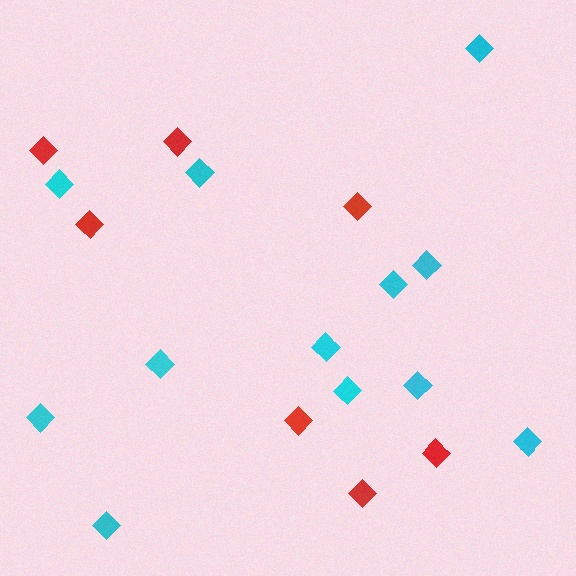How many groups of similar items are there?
There are 2 groups: one group of cyan diamonds (12) and one group of red diamonds (7).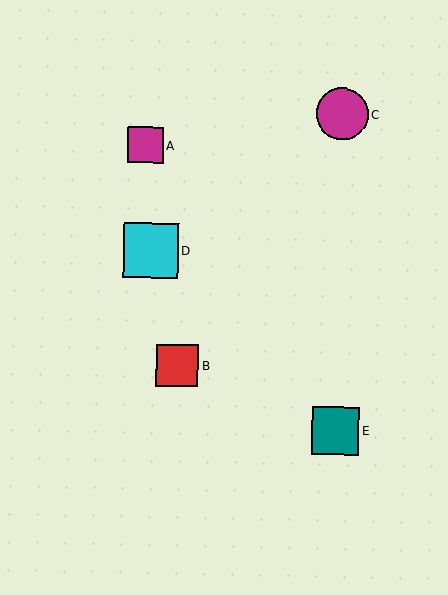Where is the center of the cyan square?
The center of the cyan square is at (151, 250).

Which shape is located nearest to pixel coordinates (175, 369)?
The red square (labeled B) at (177, 365) is nearest to that location.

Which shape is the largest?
The cyan square (labeled D) is the largest.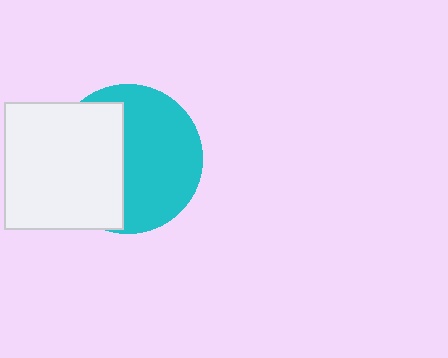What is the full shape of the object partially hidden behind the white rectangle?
The partially hidden object is a cyan circle.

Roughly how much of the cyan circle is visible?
About half of it is visible (roughly 57%).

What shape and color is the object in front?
The object in front is a white rectangle.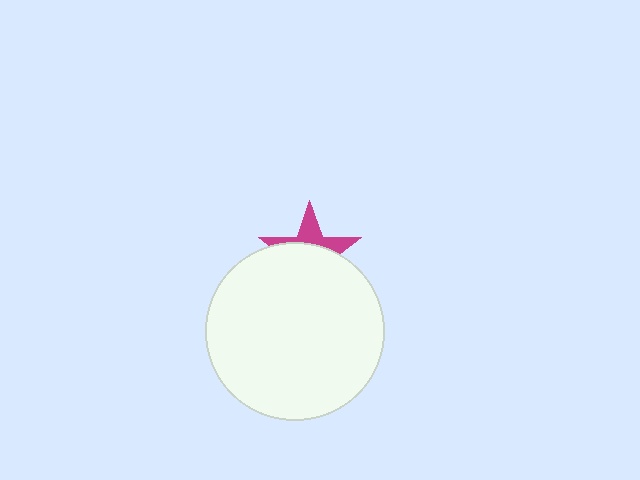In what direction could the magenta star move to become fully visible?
The magenta star could move up. That would shift it out from behind the white circle entirely.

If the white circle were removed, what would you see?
You would see the complete magenta star.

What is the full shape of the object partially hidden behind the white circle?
The partially hidden object is a magenta star.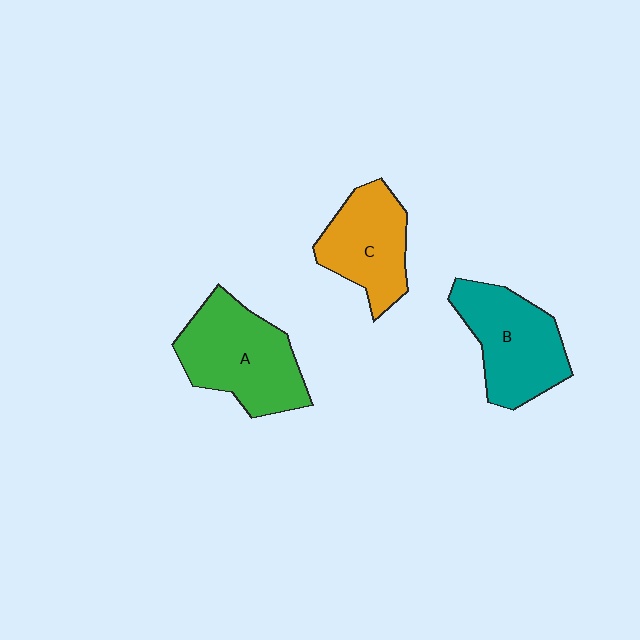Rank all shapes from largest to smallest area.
From largest to smallest: A (green), B (teal), C (orange).